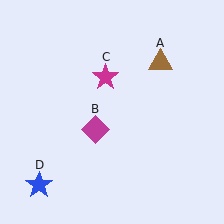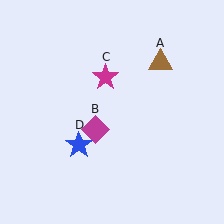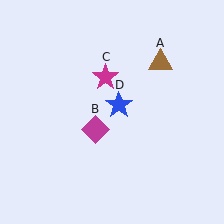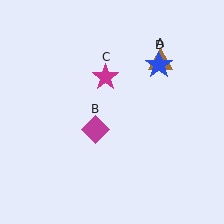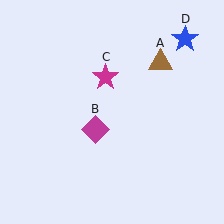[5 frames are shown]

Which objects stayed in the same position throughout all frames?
Brown triangle (object A) and magenta diamond (object B) and magenta star (object C) remained stationary.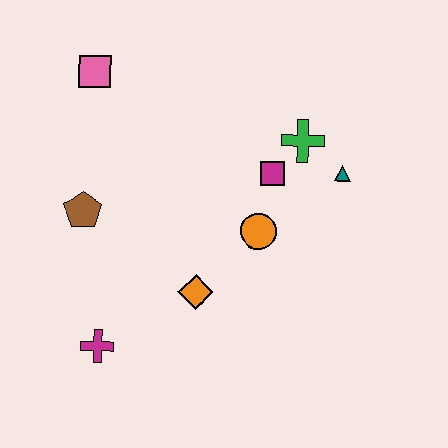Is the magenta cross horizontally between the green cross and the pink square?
Yes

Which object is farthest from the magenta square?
The magenta cross is farthest from the magenta square.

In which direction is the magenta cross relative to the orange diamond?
The magenta cross is to the left of the orange diamond.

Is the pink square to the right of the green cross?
No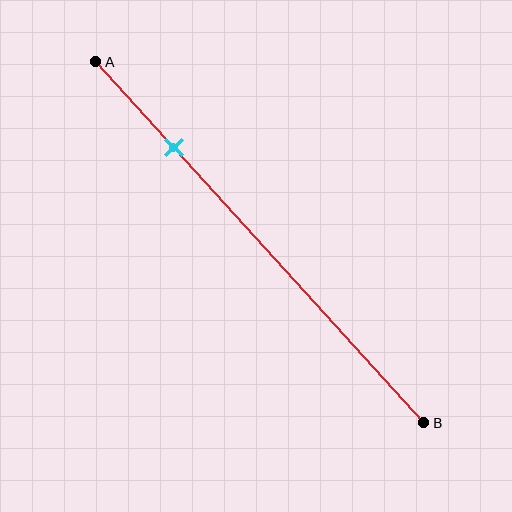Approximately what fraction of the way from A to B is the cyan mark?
The cyan mark is approximately 25% of the way from A to B.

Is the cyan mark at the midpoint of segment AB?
No, the mark is at about 25% from A, not at the 50% midpoint.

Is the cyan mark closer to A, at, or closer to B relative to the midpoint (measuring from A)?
The cyan mark is closer to point A than the midpoint of segment AB.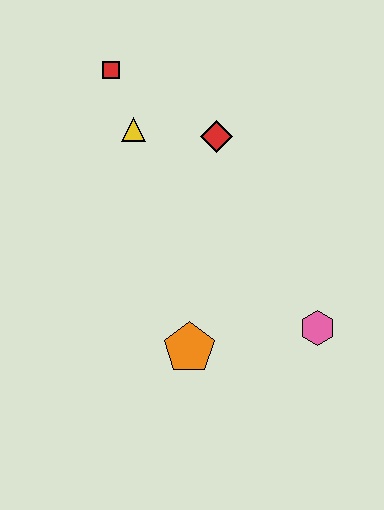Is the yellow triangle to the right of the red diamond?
No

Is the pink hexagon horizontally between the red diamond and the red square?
No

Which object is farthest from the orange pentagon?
The red square is farthest from the orange pentagon.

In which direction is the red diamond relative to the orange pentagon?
The red diamond is above the orange pentagon.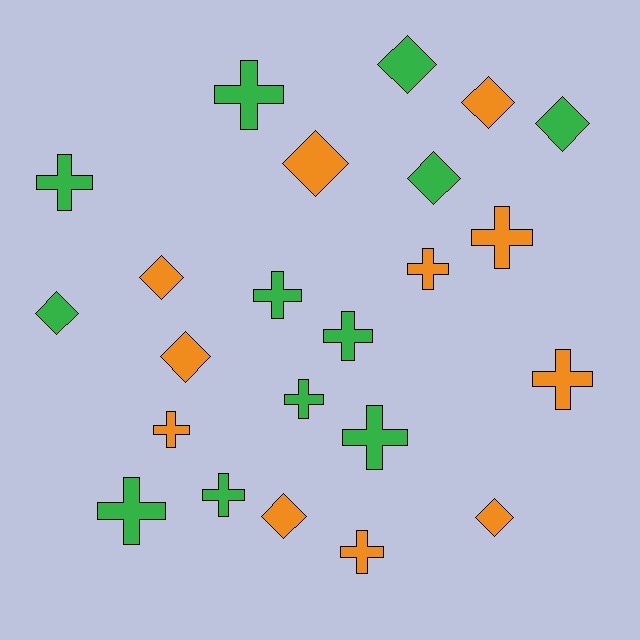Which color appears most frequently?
Green, with 12 objects.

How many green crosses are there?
There are 8 green crosses.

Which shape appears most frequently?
Cross, with 13 objects.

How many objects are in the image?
There are 23 objects.